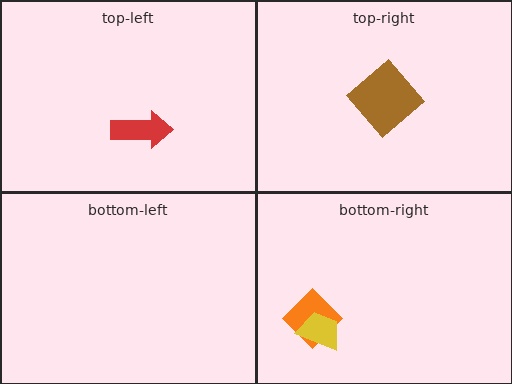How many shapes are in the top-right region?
1.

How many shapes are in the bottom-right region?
2.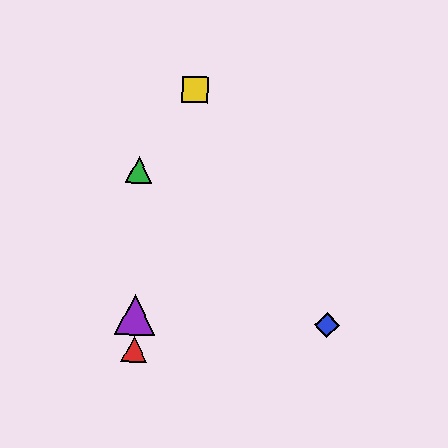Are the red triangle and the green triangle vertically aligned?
Yes, both are at x≈134.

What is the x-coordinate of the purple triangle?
The purple triangle is at x≈135.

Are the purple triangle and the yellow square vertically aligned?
No, the purple triangle is at x≈135 and the yellow square is at x≈195.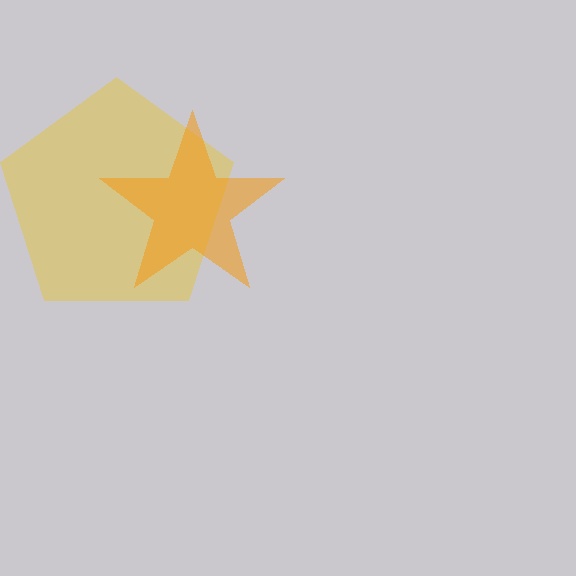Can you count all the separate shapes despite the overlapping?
Yes, there are 2 separate shapes.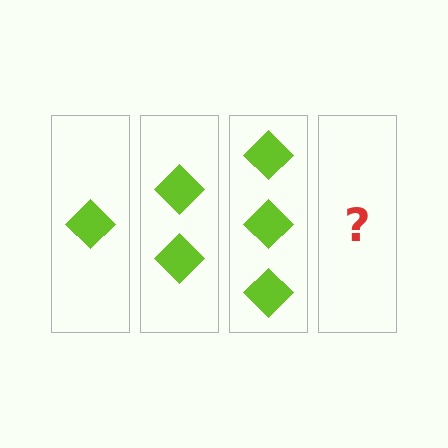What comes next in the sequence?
The next element should be 4 diamonds.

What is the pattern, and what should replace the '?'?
The pattern is that each step adds one more diamond. The '?' should be 4 diamonds.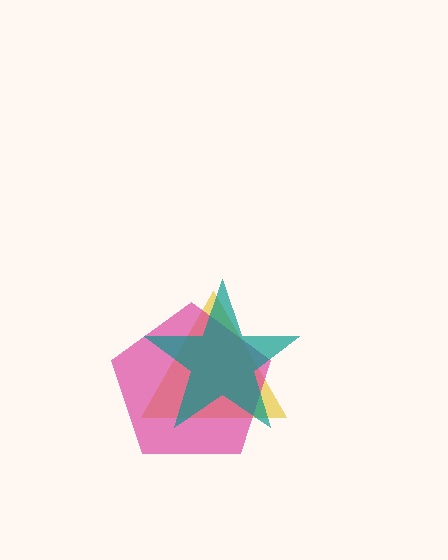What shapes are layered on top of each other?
The layered shapes are: a yellow triangle, a magenta pentagon, a teal star.